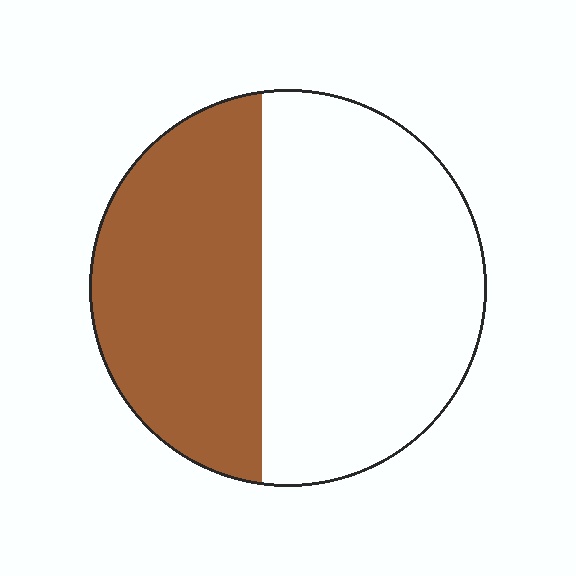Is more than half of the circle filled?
No.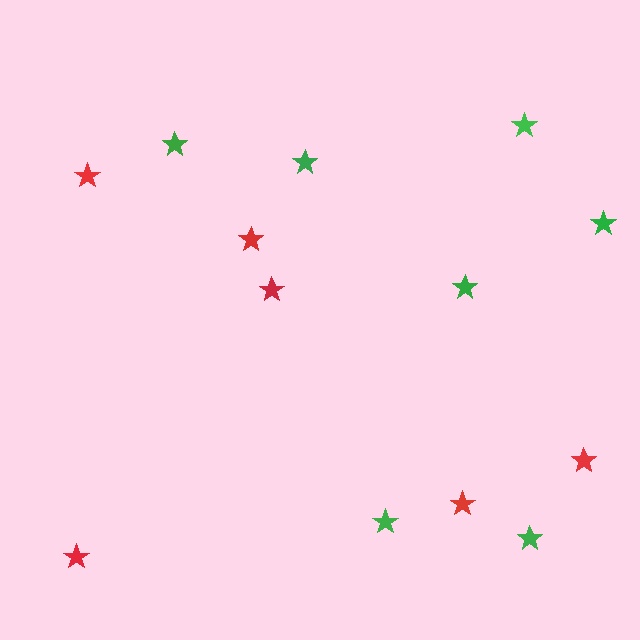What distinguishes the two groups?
There are 2 groups: one group of red stars (6) and one group of green stars (7).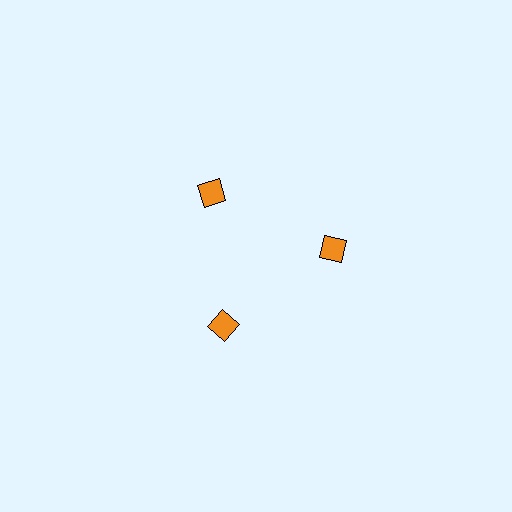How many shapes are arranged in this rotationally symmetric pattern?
There are 3 shapes, arranged in 3 groups of 1.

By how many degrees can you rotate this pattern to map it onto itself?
The pattern maps onto itself every 120 degrees of rotation.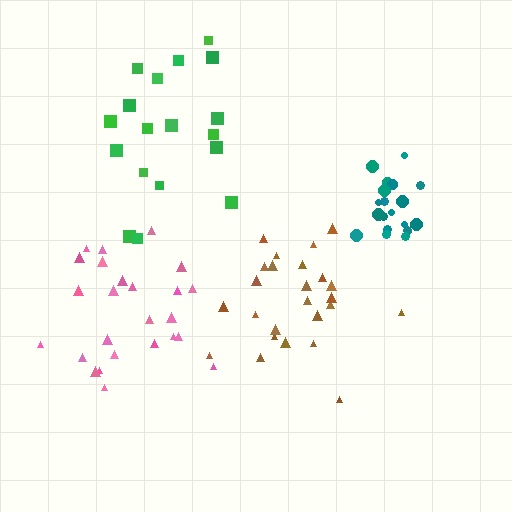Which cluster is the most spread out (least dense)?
Green.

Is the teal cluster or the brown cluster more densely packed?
Teal.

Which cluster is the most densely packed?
Teal.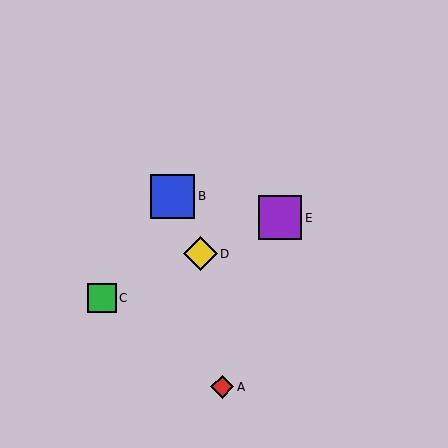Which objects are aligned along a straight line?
Objects C, D, E are aligned along a straight line.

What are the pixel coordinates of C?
Object C is at (102, 298).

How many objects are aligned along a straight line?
3 objects (C, D, E) are aligned along a straight line.